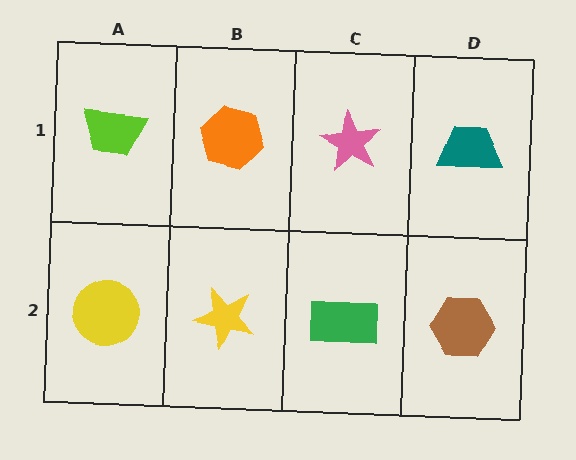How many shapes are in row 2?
4 shapes.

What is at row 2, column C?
A green rectangle.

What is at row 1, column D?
A teal trapezoid.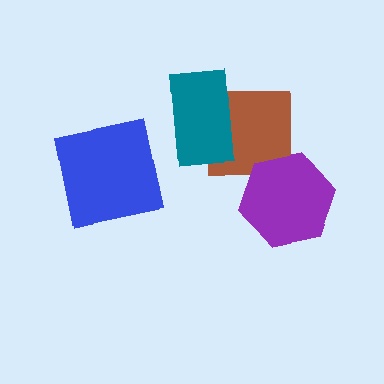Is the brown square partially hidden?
Yes, it is partially covered by another shape.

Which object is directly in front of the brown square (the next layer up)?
The purple hexagon is directly in front of the brown square.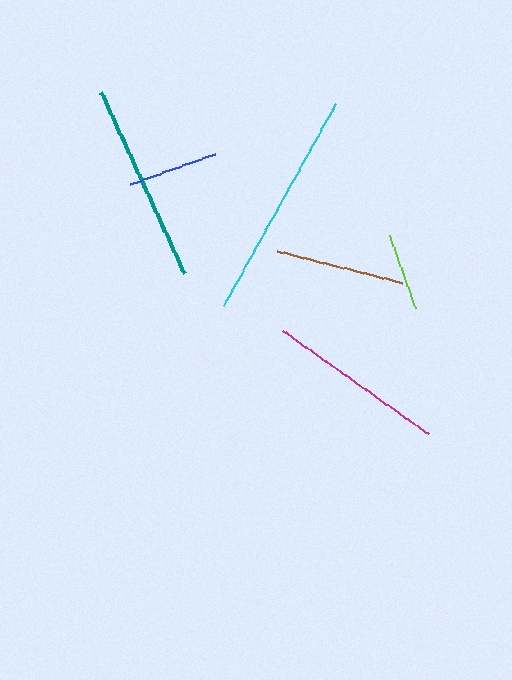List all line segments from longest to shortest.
From longest to shortest: cyan, teal, magenta, brown, blue, lime.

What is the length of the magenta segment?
The magenta segment is approximately 179 pixels long.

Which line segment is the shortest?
The lime line is the shortest at approximately 77 pixels.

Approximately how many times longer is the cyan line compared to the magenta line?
The cyan line is approximately 1.3 times the length of the magenta line.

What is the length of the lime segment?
The lime segment is approximately 77 pixels long.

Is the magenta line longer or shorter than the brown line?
The magenta line is longer than the brown line.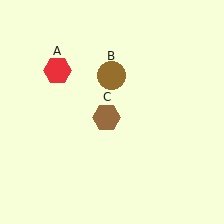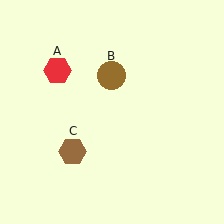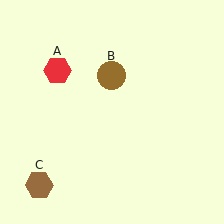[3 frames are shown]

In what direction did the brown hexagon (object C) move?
The brown hexagon (object C) moved down and to the left.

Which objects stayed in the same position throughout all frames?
Red hexagon (object A) and brown circle (object B) remained stationary.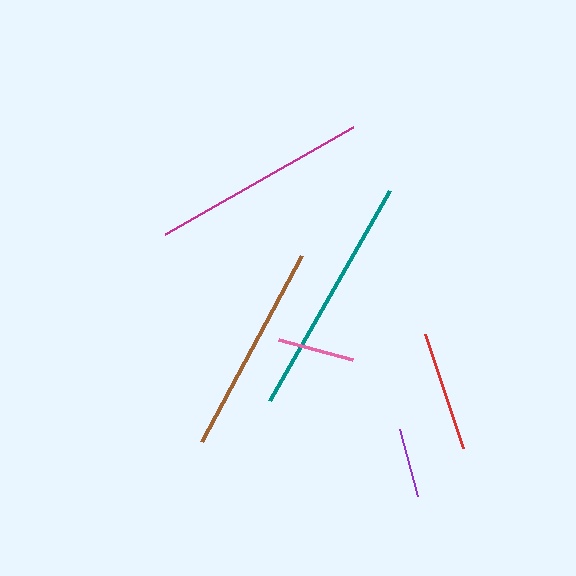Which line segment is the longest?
The teal line is the longest at approximately 243 pixels.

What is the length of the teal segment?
The teal segment is approximately 243 pixels long.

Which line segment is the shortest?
The purple line is the shortest at approximately 69 pixels.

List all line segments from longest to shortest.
From longest to shortest: teal, magenta, brown, red, pink, purple.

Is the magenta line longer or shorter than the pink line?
The magenta line is longer than the pink line.